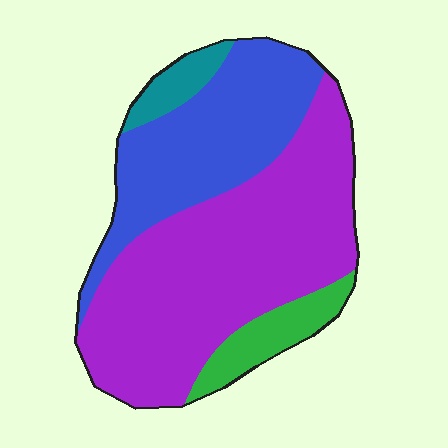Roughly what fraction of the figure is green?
Green covers around 10% of the figure.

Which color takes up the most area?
Purple, at roughly 55%.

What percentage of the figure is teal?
Teal takes up less than a quarter of the figure.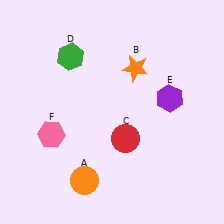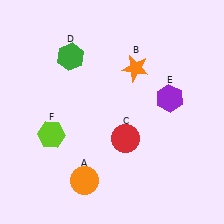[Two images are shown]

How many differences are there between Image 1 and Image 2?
There is 1 difference between the two images.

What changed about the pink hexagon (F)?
In Image 1, F is pink. In Image 2, it changed to lime.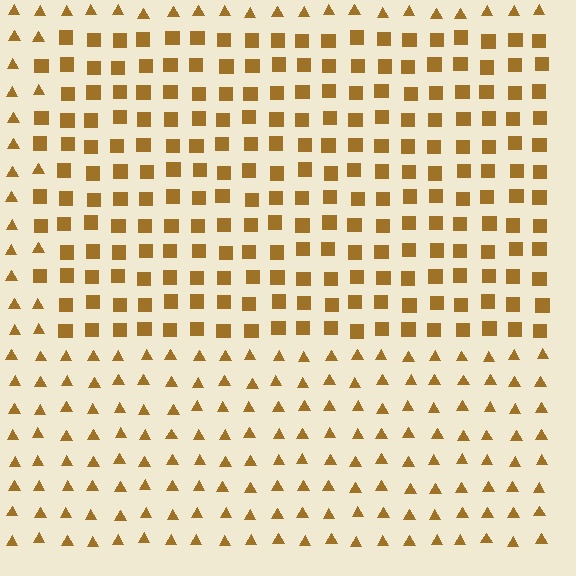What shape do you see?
I see a rectangle.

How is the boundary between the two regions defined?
The boundary is defined by a change in element shape: squares inside vs. triangles outside. All elements share the same color and spacing.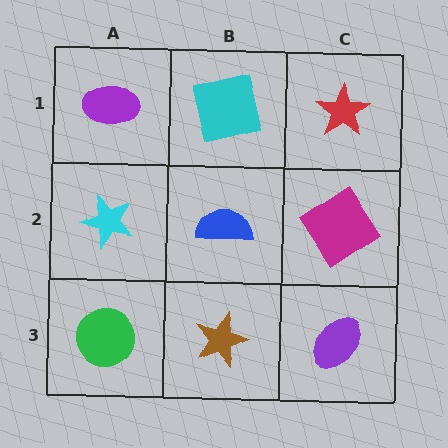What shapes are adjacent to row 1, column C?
A magenta diamond (row 2, column C), a cyan square (row 1, column B).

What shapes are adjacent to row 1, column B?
A blue semicircle (row 2, column B), a purple ellipse (row 1, column A), a red star (row 1, column C).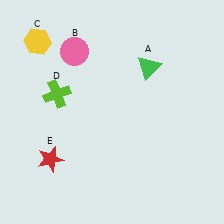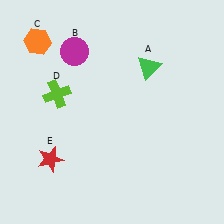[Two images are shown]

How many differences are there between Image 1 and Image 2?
There are 2 differences between the two images.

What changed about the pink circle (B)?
In Image 1, B is pink. In Image 2, it changed to magenta.